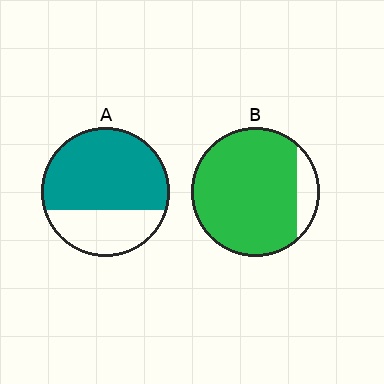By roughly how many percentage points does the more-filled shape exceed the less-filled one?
By roughly 20 percentage points (B over A).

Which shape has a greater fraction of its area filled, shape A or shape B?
Shape B.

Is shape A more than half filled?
Yes.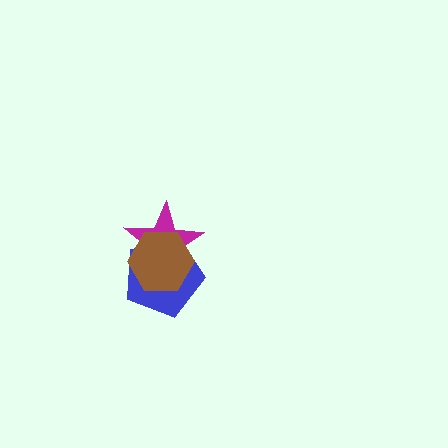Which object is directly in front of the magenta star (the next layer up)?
The blue pentagon is directly in front of the magenta star.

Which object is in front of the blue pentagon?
The brown hexagon is in front of the blue pentagon.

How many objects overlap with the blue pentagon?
2 objects overlap with the blue pentagon.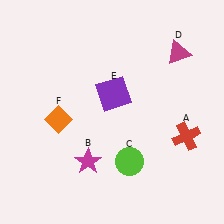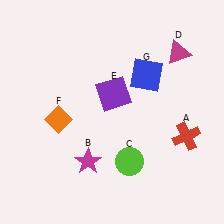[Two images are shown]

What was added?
A blue square (G) was added in Image 2.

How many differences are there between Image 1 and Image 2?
There is 1 difference between the two images.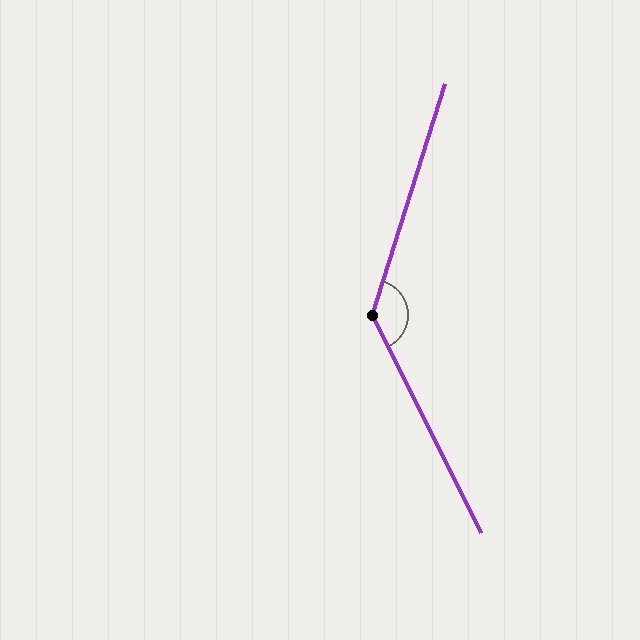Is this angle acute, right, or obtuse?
It is obtuse.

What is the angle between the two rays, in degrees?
Approximately 136 degrees.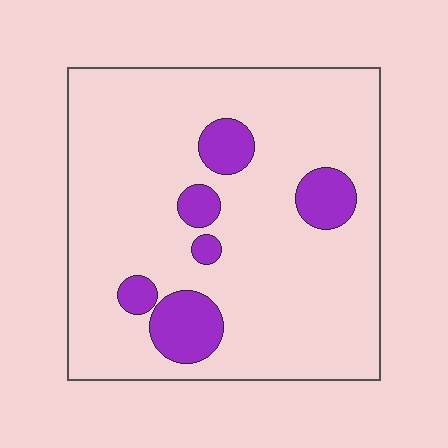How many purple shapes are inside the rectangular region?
6.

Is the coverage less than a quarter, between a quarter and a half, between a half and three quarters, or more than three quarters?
Less than a quarter.